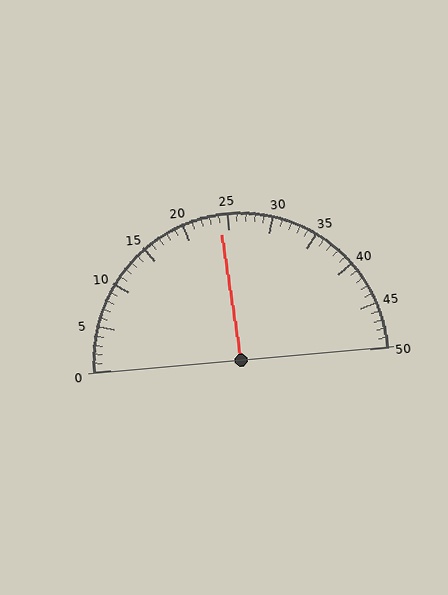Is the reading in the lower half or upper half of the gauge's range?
The reading is in the lower half of the range (0 to 50).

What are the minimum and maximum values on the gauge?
The gauge ranges from 0 to 50.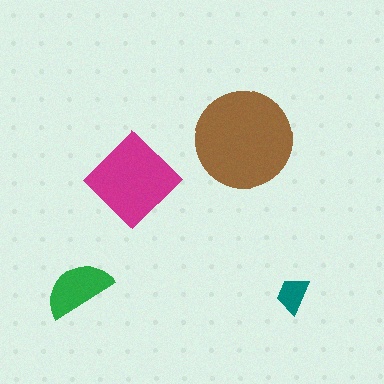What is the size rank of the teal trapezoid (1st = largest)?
4th.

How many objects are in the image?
There are 4 objects in the image.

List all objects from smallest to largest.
The teal trapezoid, the green semicircle, the magenta diamond, the brown circle.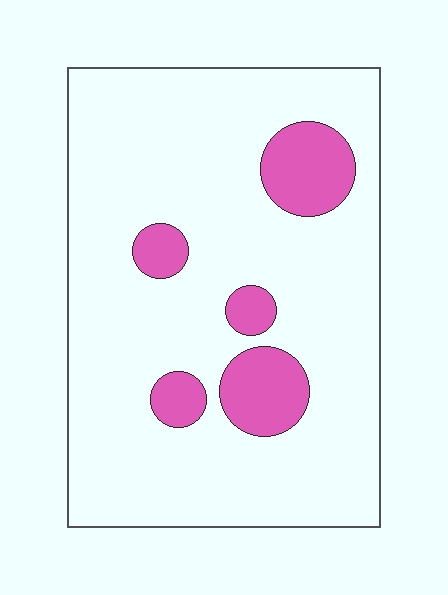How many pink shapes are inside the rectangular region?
5.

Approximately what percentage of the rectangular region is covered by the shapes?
Approximately 15%.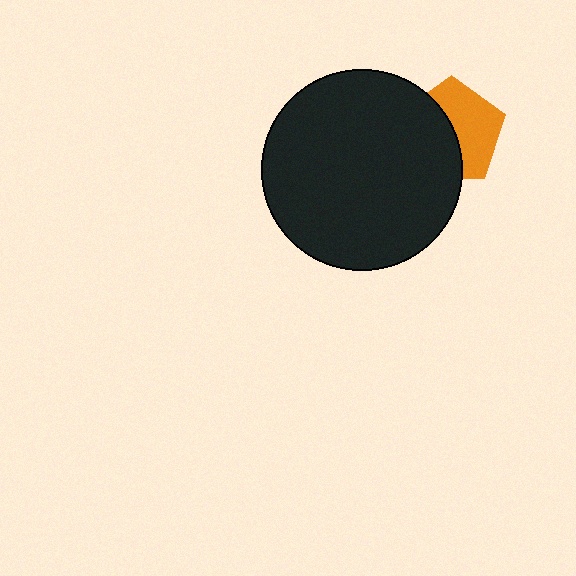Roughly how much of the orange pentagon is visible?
About half of it is visible (roughly 50%).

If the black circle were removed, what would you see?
You would see the complete orange pentagon.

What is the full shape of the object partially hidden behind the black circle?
The partially hidden object is an orange pentagon.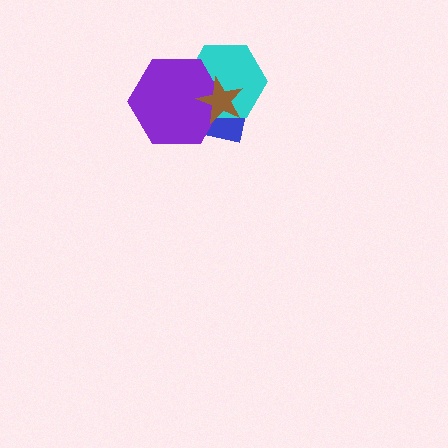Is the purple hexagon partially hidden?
Yes, it is partially covered by another shape.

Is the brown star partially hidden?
No, no other shape covers it.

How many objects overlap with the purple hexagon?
3 objects overlap with the purple hexagon.